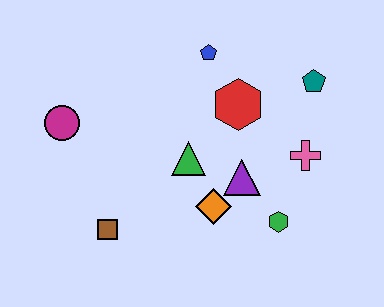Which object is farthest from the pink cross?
The magenta circle is farthest from the pink cross.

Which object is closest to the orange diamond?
The purple triangle is closest to the orange diamond.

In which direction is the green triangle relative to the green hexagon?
The green triangle is to the left of the green hexagon.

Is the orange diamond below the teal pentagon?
Yes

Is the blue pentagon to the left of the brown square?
No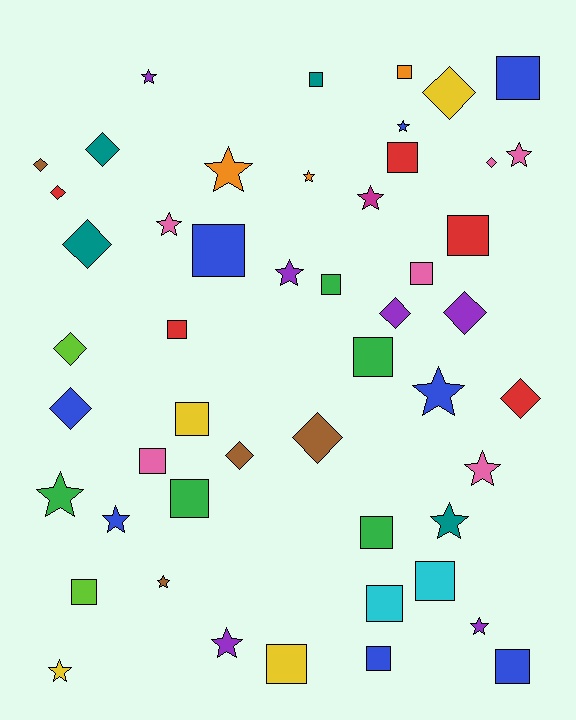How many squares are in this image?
There are 20 squares.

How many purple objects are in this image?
There are 6 purple objects.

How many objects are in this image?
There are 50 objects.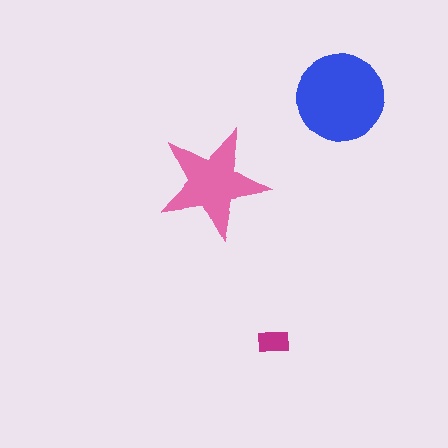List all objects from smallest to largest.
The magenta rectangle, the pink star, the blue circle.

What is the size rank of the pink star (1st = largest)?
2nd.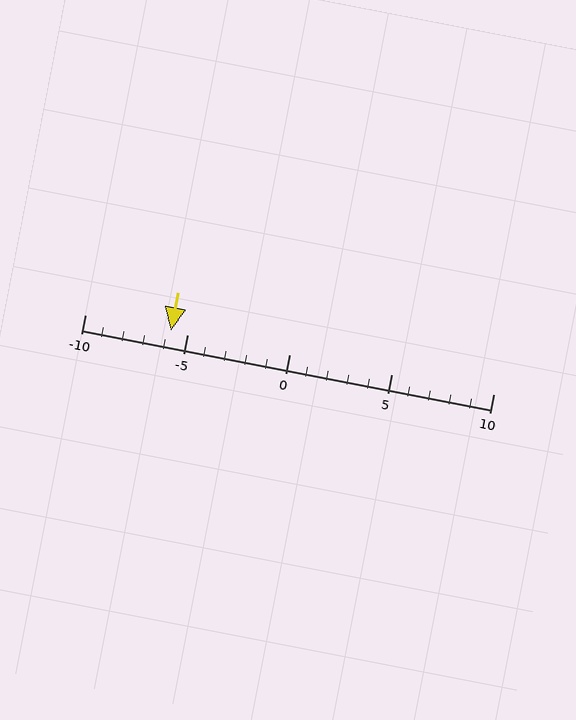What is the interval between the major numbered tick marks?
The major tick marks are spaced 5 units apart.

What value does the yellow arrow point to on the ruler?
The yellow arrow points to approximately -6.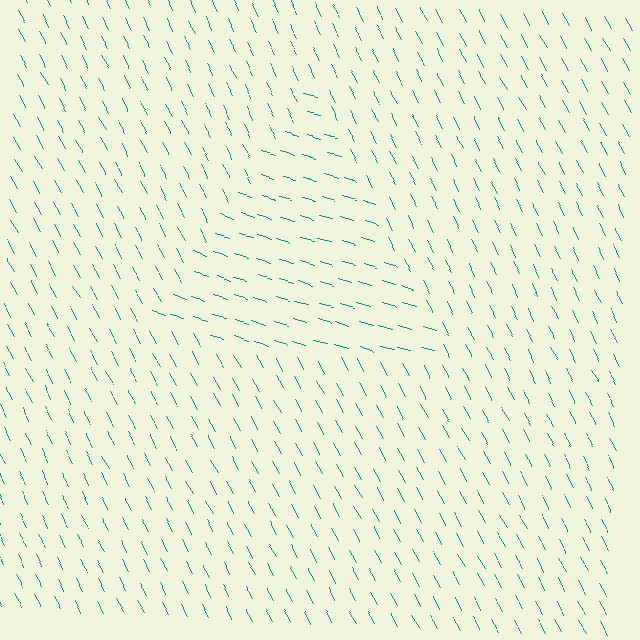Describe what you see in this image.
The image is filled with small teal line segments. A triangle region in the image has lines oriented differently from the surrounding lines, creating a visible texture boundary.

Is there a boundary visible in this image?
Yes, there is a texture boundary formed by a change in line orientation.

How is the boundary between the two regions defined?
The boundary is defined purely by a change in line orientation (approximately 45 degrees difference). All lines are the same color and thickness.